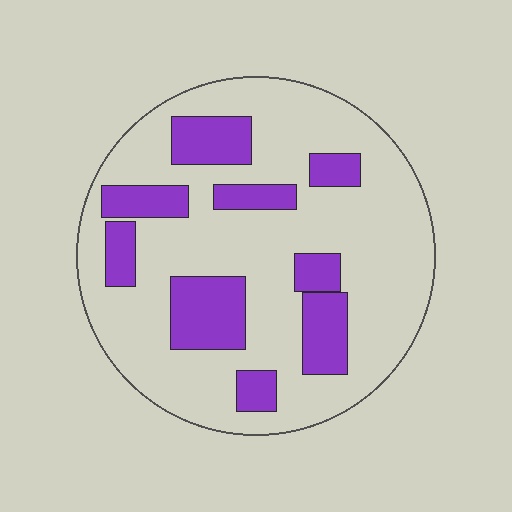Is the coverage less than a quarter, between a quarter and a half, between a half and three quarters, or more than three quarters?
Between a quarter and a half.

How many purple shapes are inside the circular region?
9.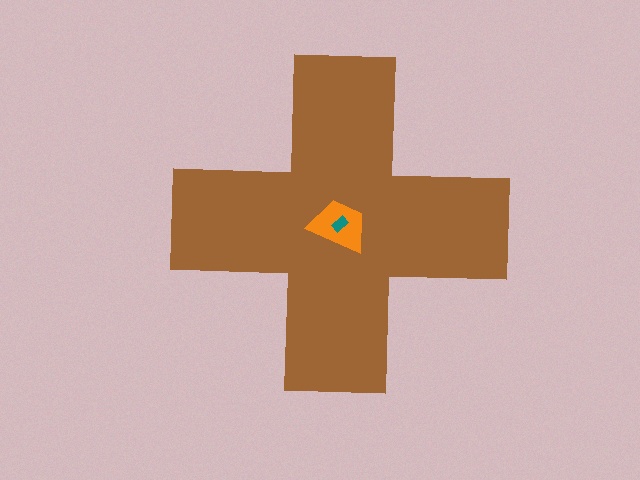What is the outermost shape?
The brown cross.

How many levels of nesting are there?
3.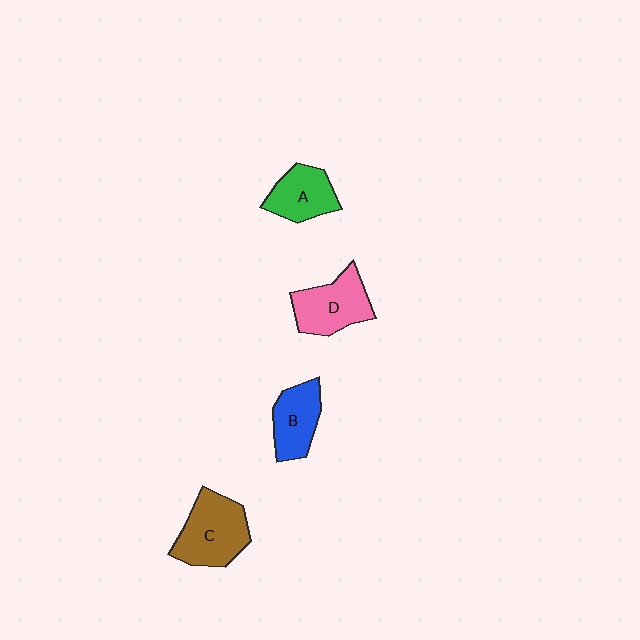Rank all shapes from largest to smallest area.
From largest to smallest: C (brown), D (pink), A (green), B (blue).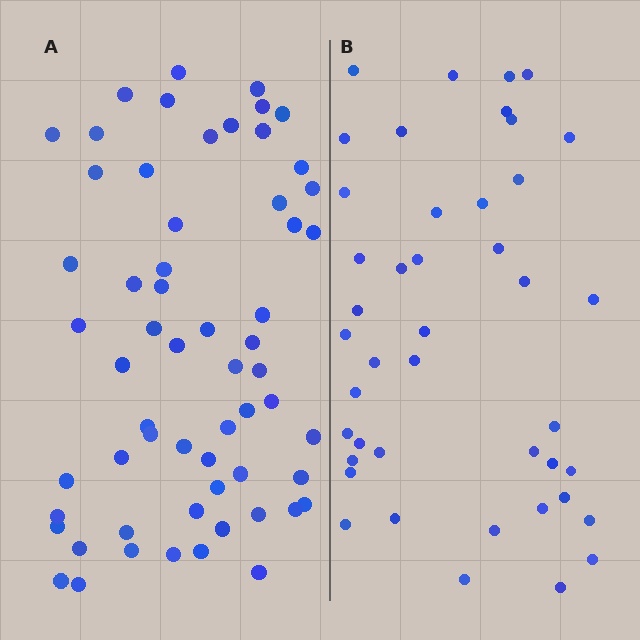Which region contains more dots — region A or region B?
Region A (the left region) has more dots.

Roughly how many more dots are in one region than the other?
Region A has approximately 15 more dots than region B.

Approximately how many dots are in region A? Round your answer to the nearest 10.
About 60 dots.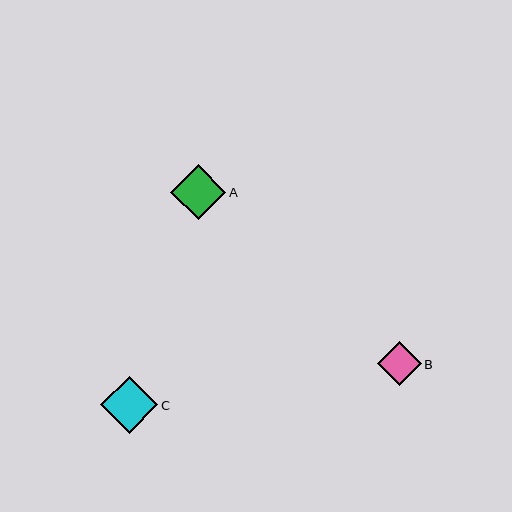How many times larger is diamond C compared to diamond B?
Diamond C is approximately 1.3 times the size of diamond B.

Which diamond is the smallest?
Diamond B is the smallest with a size of approximately 44 pixels.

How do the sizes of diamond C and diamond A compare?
Diamond C and diamond A are approximately the same size.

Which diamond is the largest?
Diamond C is the largest with a size of approximately 57 pixels.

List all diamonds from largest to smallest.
From largest to smallest: C, A, B.